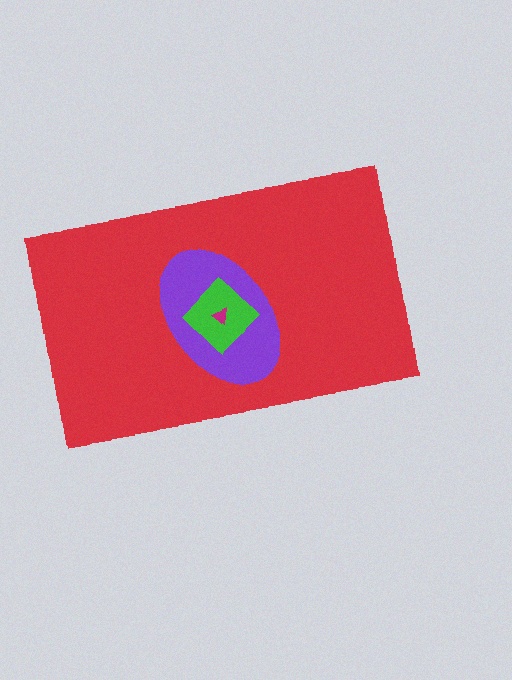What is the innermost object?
The magenta triangle.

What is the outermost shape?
The red rectangle.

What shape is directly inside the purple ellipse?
The green diamond.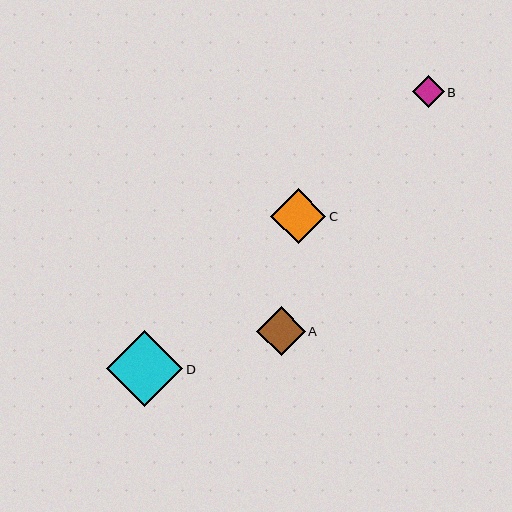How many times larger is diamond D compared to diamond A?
Diamond D is approximately 1.6 times the size of diamond A.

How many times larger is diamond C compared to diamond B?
Diamond C is approximately 1.7 times the size of diamond B.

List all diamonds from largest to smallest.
From largest to smallest: D, C, A, B.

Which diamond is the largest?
Diamond D is the largest with a size of approximately 76 pixels.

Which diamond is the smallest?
Diamond B is the smallest with a size of approximately 32 pixels.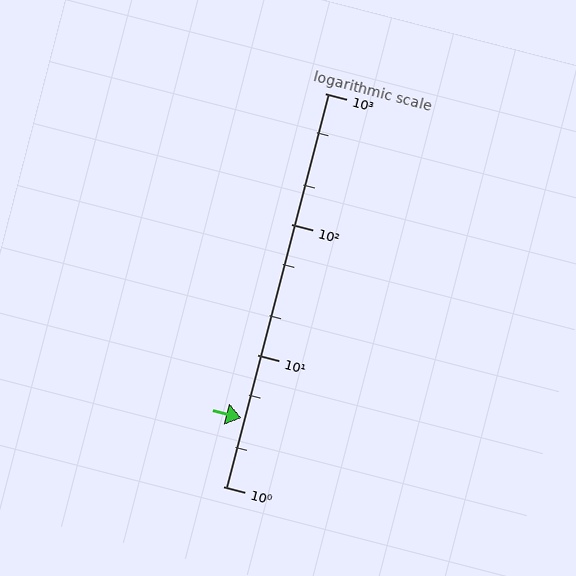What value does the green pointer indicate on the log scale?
The pointer indicates approximately 3.3.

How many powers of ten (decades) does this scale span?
The scale spans 3 decades, from 1 to 1000.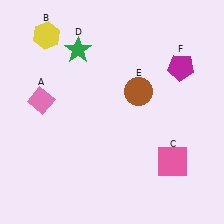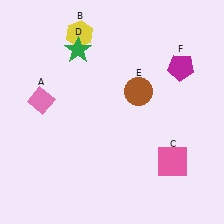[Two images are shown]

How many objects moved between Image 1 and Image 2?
1 object moved between the two images.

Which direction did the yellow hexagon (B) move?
The yellow hexagon (B) moved right.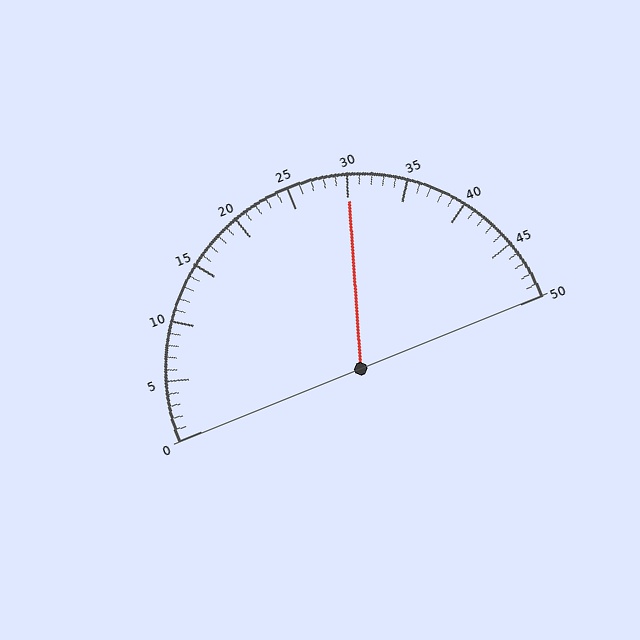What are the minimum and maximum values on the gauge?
The gauge ranges from 0 to 50.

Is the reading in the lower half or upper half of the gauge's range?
The reading is in the upper half of the range (0 to 50).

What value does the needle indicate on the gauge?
The needle indicates approximately 30.